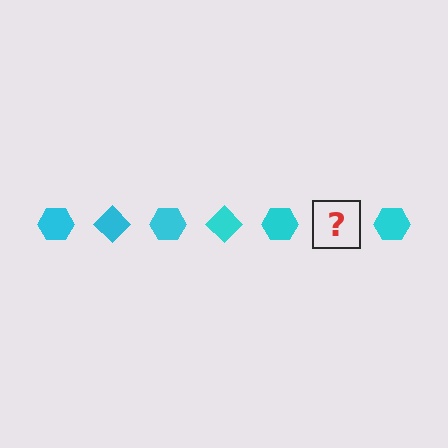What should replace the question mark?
The question mark should be replaced with a cyan diamond.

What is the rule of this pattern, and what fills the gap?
The rule is that the pattern cycles through hexagon, diamond shapes in cyan. The gap should be filled with a cyan diamond.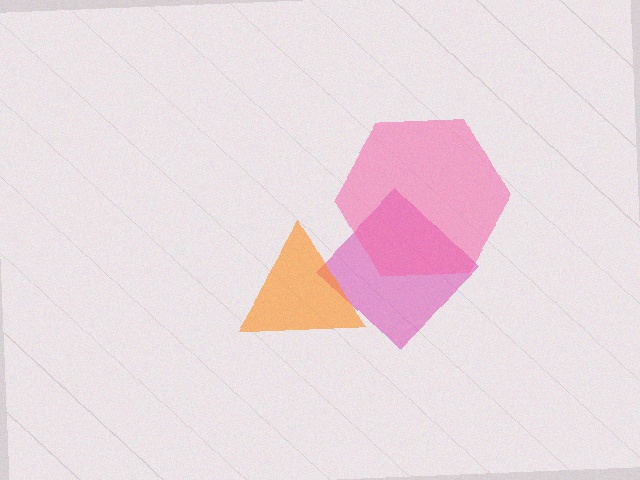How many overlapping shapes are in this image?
There are 3 overlapping shapes in the image.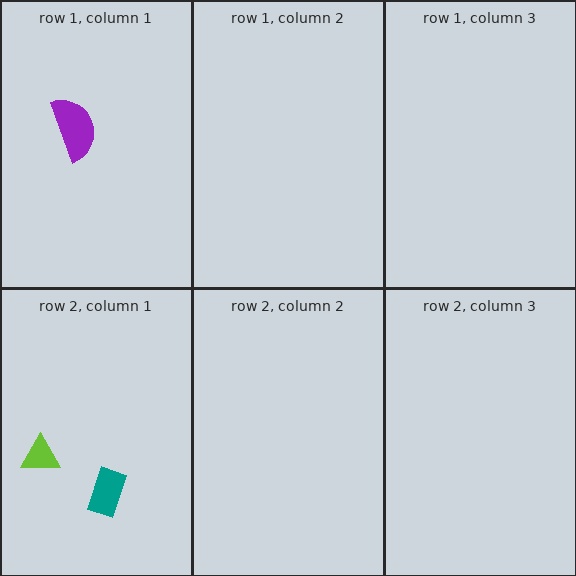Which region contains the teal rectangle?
The row 2, column 1 region.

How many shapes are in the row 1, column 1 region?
1.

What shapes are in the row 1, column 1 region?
The purple semicircle.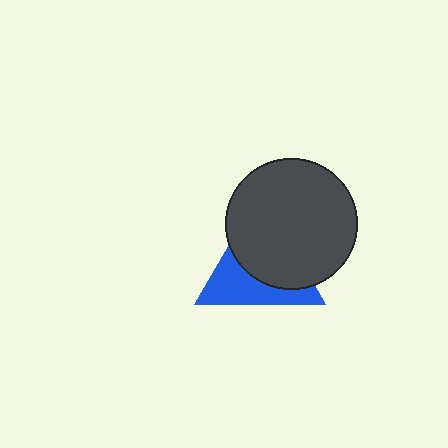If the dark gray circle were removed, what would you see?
You would see the complete blue triangle.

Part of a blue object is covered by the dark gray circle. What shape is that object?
It is a triangle.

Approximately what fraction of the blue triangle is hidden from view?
Roughly 57% of the blue triangle is hidden behind the dark gray circle.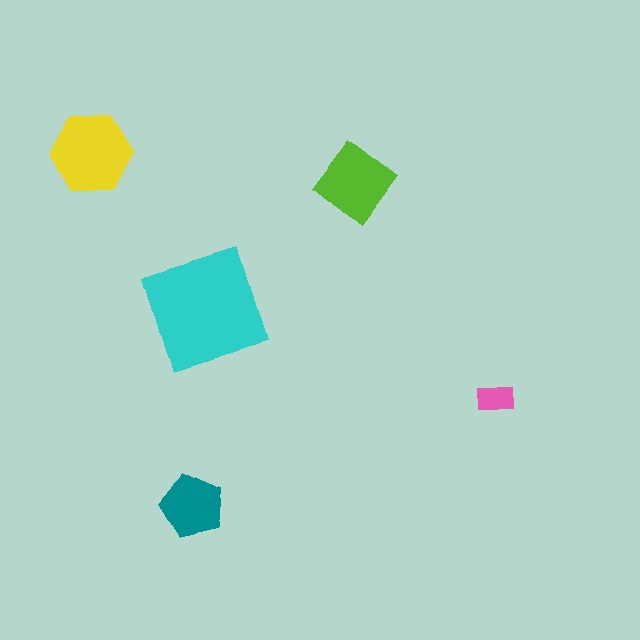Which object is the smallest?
The pink rectangle.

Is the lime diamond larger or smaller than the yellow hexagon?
Smaller.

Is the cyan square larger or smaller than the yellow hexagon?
Larger.